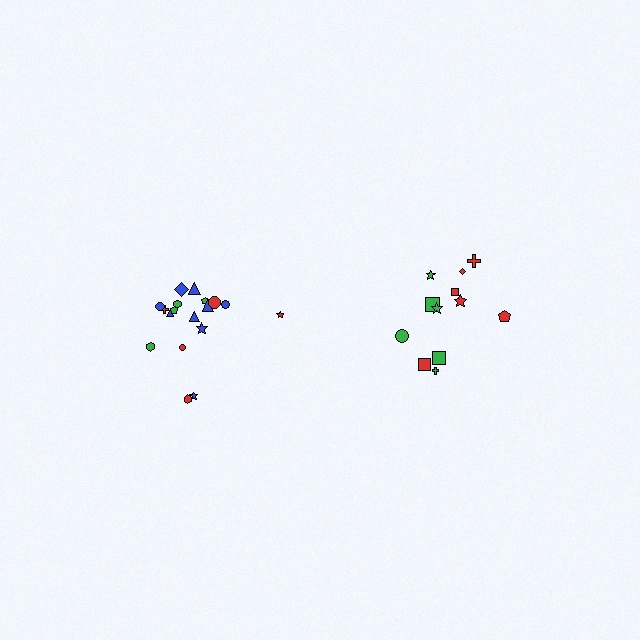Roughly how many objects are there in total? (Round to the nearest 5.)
Roughly 30 objects in total.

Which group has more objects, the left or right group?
The left group.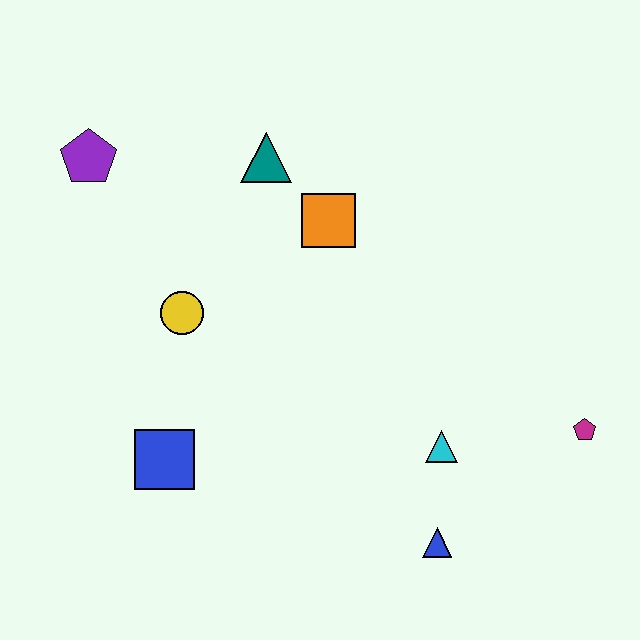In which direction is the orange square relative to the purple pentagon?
The orange square is to the right of the purple pentagon.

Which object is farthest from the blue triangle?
The purple pentagon is farthest from the blue triangle.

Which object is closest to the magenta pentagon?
The cyan triangle is closest to the magenta pentagon.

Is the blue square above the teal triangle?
No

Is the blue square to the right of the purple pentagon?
Yes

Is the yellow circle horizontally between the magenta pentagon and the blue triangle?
No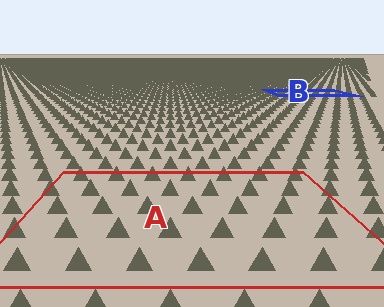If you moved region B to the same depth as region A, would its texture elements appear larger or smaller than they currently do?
They would appear larger. At a closer depth, the same texture elements are projected at a bigger on-screen size.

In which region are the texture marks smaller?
The texture marks are smaller in region B, because it is farther away.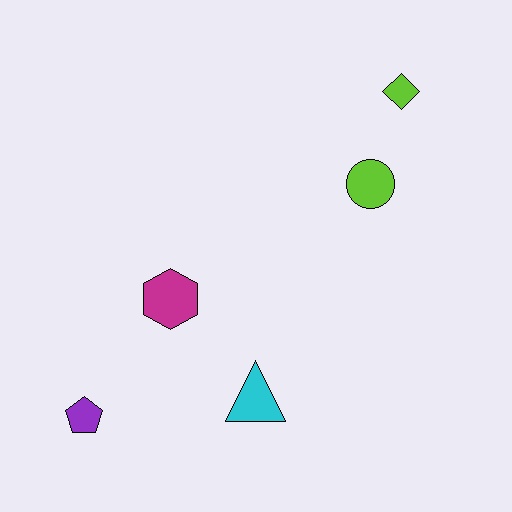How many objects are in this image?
There are 5 objects.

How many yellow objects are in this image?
There are no yellow objects.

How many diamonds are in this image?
There is 1 diamond.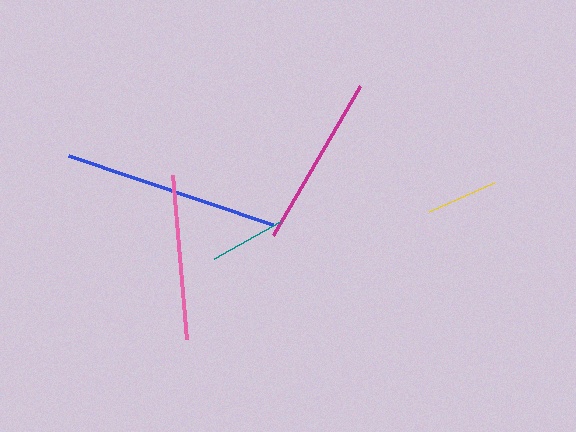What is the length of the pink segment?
The pink segment is approximately 165 pixels long.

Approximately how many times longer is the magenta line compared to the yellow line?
The magenta line is approximately 2.4 times the length of the yellow line.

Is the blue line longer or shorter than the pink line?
The blue line is longer than the pink line.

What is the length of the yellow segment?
The yellow segment is approximately 71 pixels long.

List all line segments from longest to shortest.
From longest to shortest: blue, magenta, pink, teal, yellow.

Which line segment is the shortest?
The yellow line is the shortest at approximately 71 pixels.